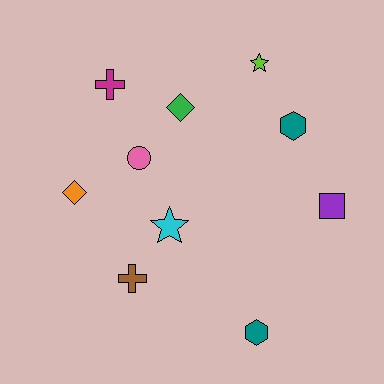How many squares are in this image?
There is 1 square.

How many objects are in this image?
There are 10 objects.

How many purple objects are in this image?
There is 1 purple object.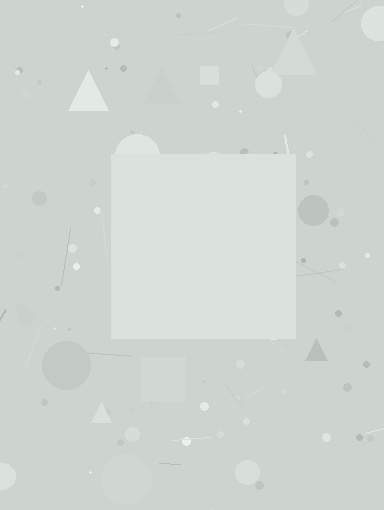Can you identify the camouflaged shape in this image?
The camouflaged shape is a square.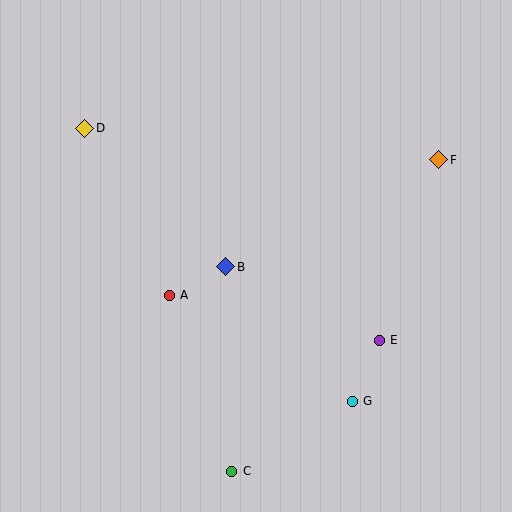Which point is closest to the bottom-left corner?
Point C is closest to the bottom-left corner.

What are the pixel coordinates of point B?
Point B is at (226, 267).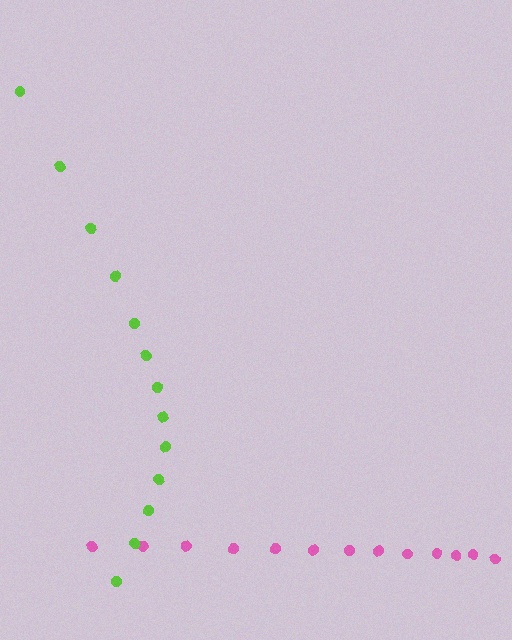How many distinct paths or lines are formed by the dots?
There are 2 distinct paths.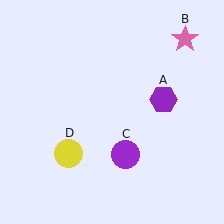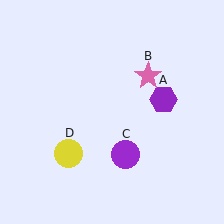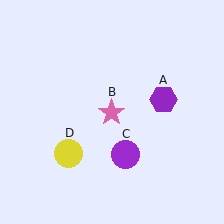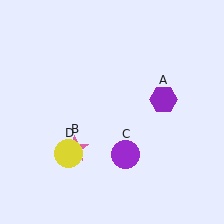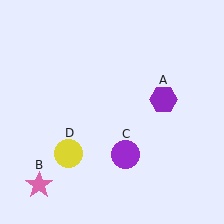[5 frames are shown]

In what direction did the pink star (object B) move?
The pink star (object B) moved down and to the left.